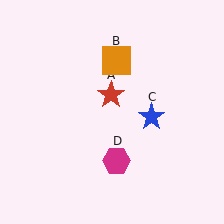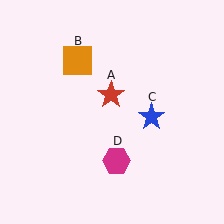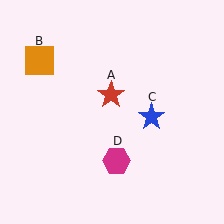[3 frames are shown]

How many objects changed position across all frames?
1 object changed position: orange square (object B).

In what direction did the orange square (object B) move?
The orange square (object B) moved left.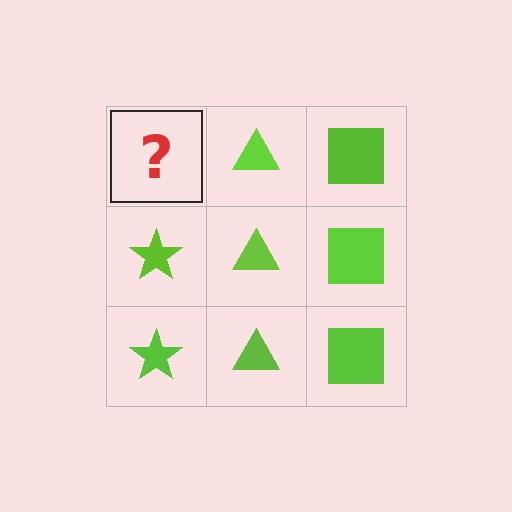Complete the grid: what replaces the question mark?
The question mark should be replaced with a lime star.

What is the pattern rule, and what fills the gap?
The rule is that each column has a consistent shape. The gap should be filled with a lime star.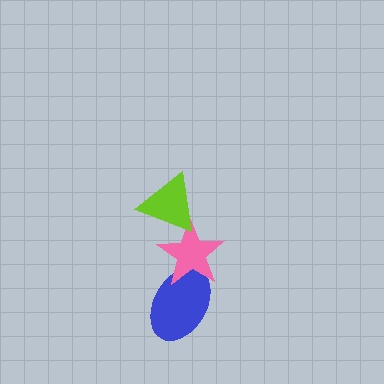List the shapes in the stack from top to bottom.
From top to bottom: the lime triangle, the pink star, the blue ellipse.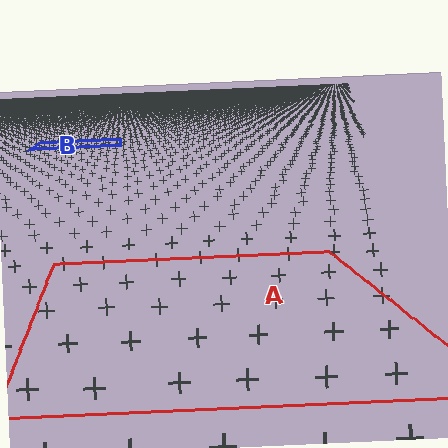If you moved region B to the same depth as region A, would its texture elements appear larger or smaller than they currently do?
They would appear larger. At a closer depth, the same texture elements are projected at a bigger on-screen size.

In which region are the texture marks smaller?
The texture marks are smaller in region B, because it is farther away.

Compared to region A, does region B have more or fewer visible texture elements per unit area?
Region B has more texture elements per unit area — they are packed more densely because it is farther away.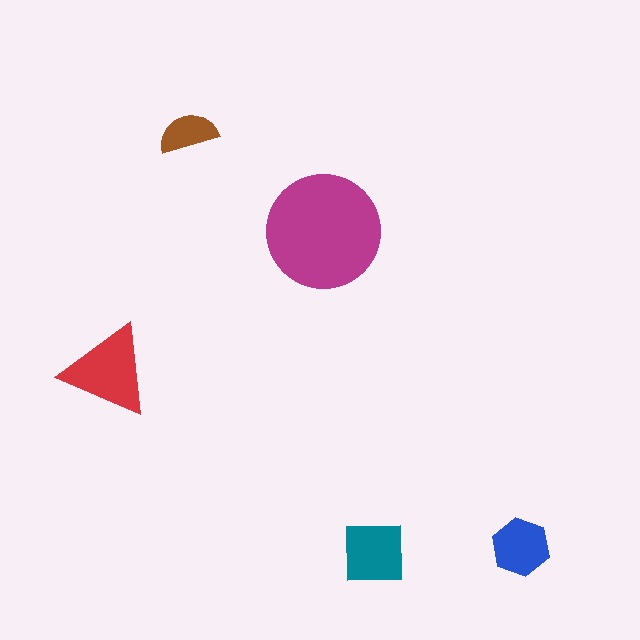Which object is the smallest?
The brown semicircle.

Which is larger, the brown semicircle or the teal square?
The teal square.